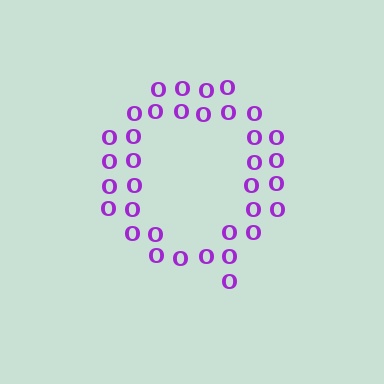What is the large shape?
The large shape is the letter Q.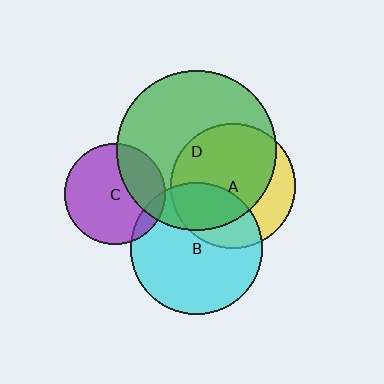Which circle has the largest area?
Circle D (green).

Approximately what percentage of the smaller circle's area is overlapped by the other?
Approximately 70%.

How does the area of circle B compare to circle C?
Approximately 1.7 times.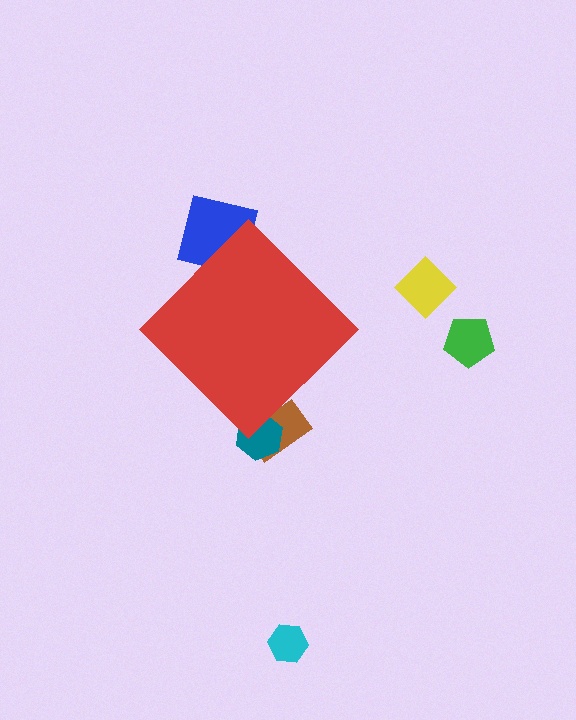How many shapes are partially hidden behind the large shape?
3 shapes are partially hidden.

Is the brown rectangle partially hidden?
Yes, the brown rectangle is partially hidden behind the red diamond.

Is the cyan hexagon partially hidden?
No, the cyan hexagon is fully visible.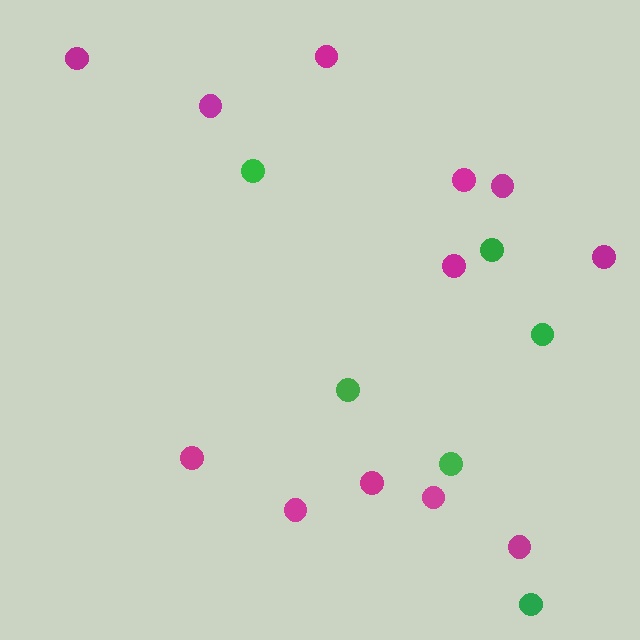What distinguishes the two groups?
There are 2 groups: one group of magenta circles (12) and one group of green circles (6).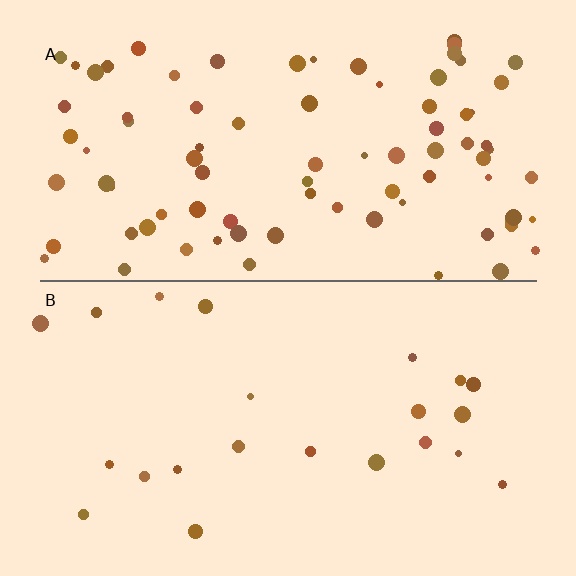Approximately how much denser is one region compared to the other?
Approximately 3.8× — region A over region B.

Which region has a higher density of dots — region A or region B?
A (the top).